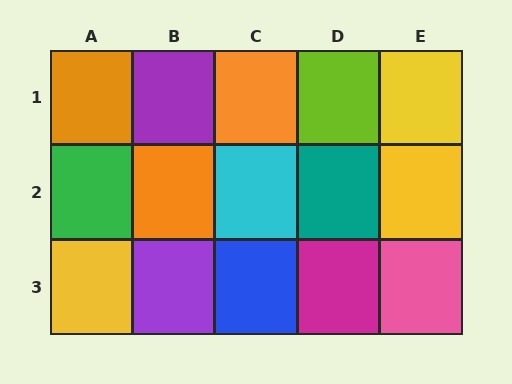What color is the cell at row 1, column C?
Orange.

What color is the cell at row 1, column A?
Orange.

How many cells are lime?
1 cell is lime.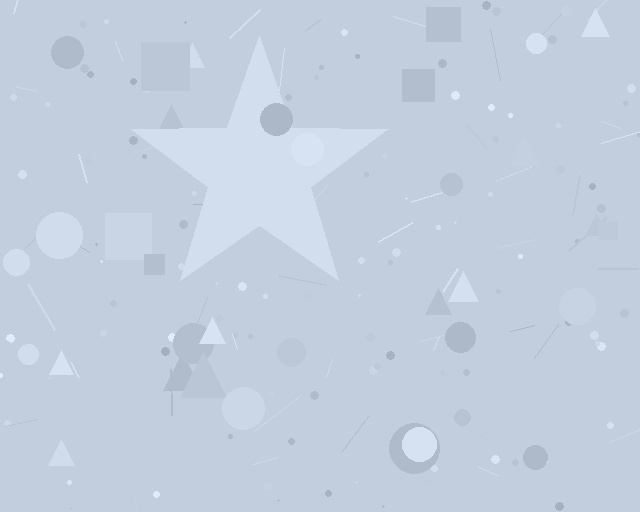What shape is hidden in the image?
A star is hidden in the image.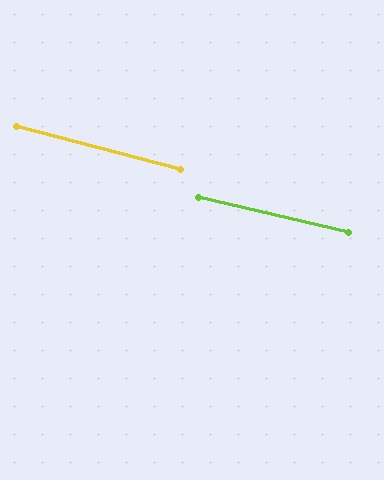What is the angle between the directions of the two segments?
Approximately 2 degrees.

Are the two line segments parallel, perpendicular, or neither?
Parallel — their directions differ by only 2.0°.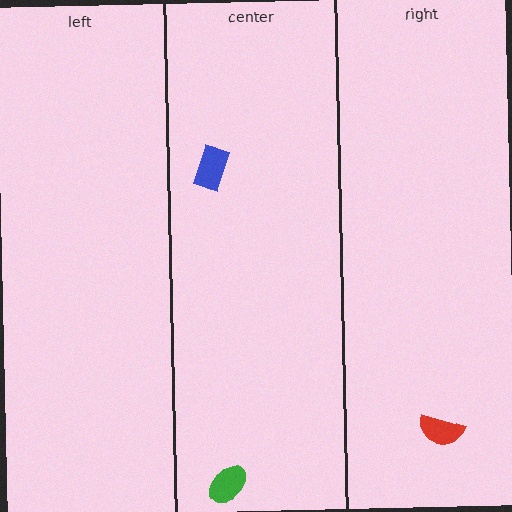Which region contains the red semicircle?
The right region.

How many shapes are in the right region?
1.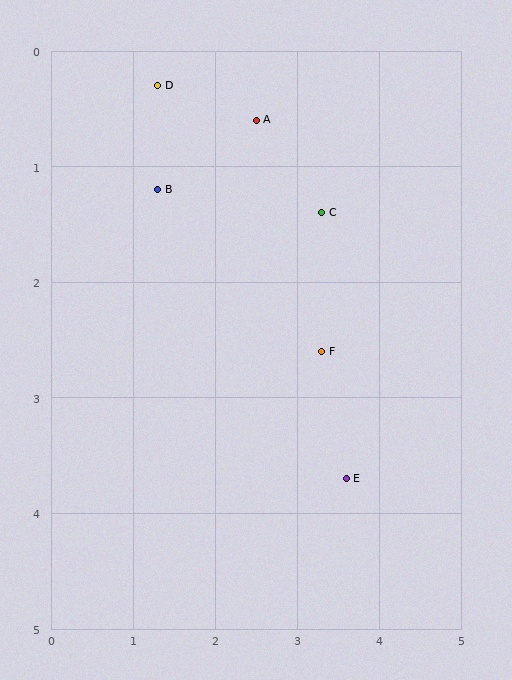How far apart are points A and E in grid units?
Points A and E are about 3.3 grid units apart.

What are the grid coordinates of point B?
Point B is at approximately (1.3, 1.2).